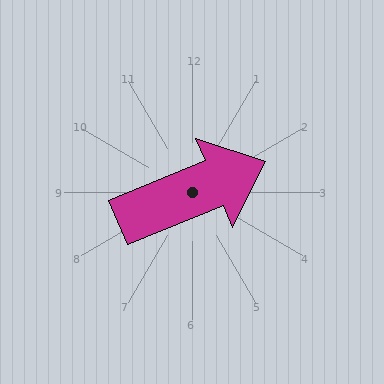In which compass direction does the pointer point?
East.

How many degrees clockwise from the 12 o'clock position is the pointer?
Approximately 68 degrees.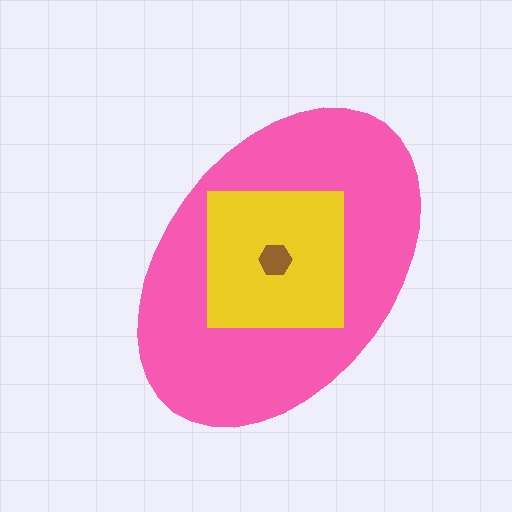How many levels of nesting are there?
3.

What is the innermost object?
The brown hexagon.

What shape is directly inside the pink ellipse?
The yellow square.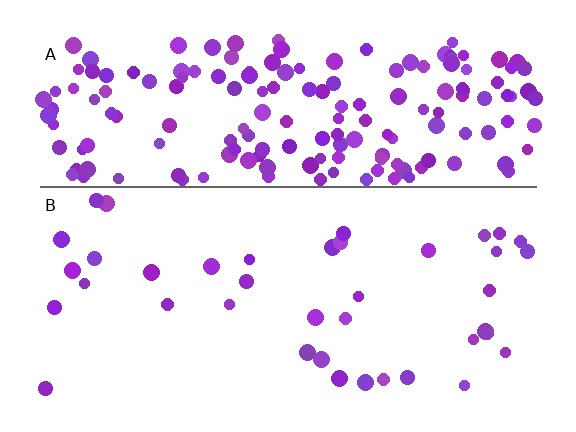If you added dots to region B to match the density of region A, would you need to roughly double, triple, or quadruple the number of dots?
Approximately quadruple.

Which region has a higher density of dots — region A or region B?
A (the top).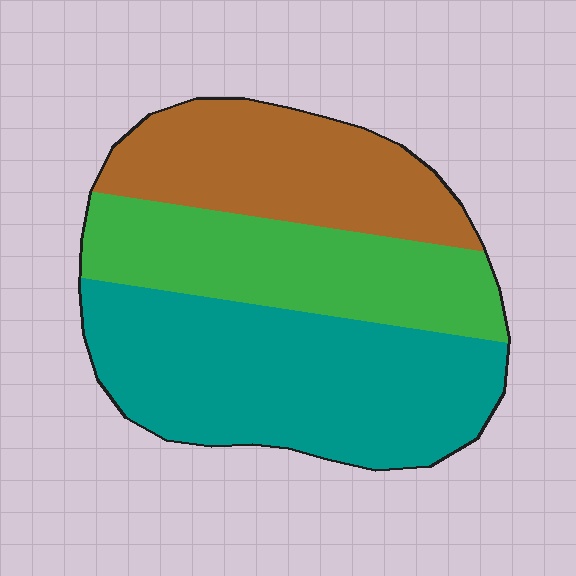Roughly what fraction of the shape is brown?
Brown covers roughly 25% of the shape.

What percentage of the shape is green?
Green covers around 30% of the shape.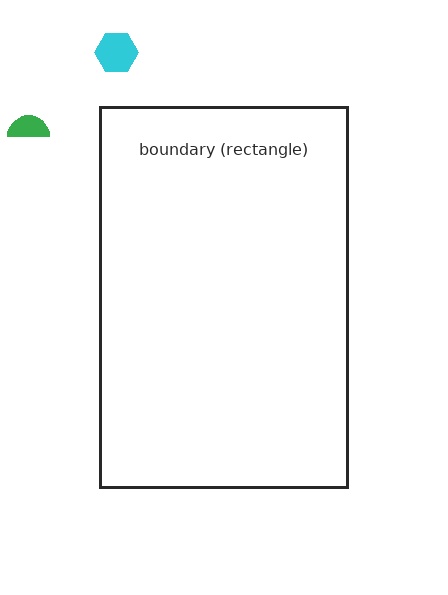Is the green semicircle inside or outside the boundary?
Outside.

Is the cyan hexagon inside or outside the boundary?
Outside.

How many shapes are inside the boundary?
0 inside, 2 outside.